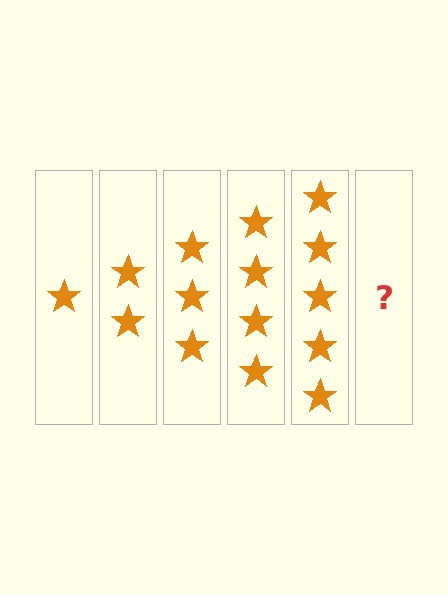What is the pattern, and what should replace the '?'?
The pattern is that each step adds one more star. The '?' should be 6 stars.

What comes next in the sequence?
The next element should be 6 stars.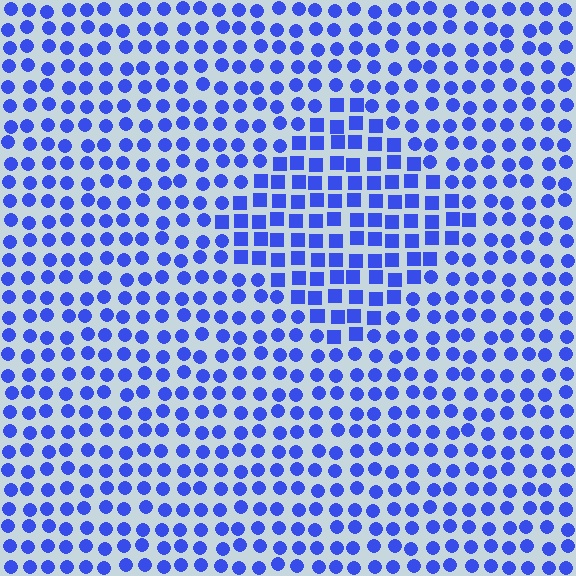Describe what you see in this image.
The image is filled with small blue elements arranged in a uniform grid. A diamond-shaped region contains squares, while the surrounding area contains circles. The boundary is defined purely by the change in element shape.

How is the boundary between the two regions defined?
The boundary is defined by a change in element shape: squares inside vs. circles outside. All elements share the same color and spacing.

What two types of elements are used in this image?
The image uses squares inside the diamond region and circles outside it.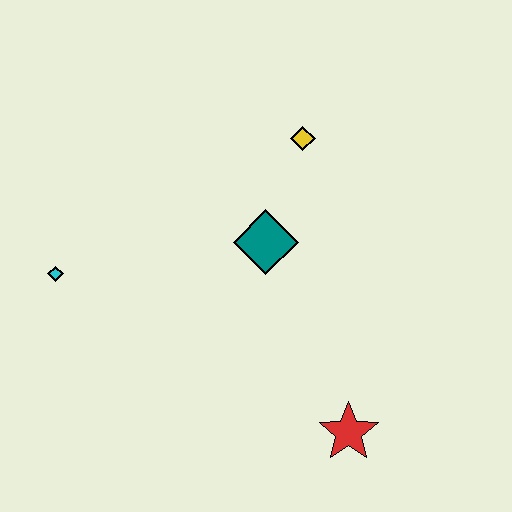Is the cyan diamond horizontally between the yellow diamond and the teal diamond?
No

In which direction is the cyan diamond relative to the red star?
The cyan diamond is to the left of the red star.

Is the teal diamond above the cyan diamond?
Yes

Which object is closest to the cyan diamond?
The teal diamond is closest to the cyan diamond.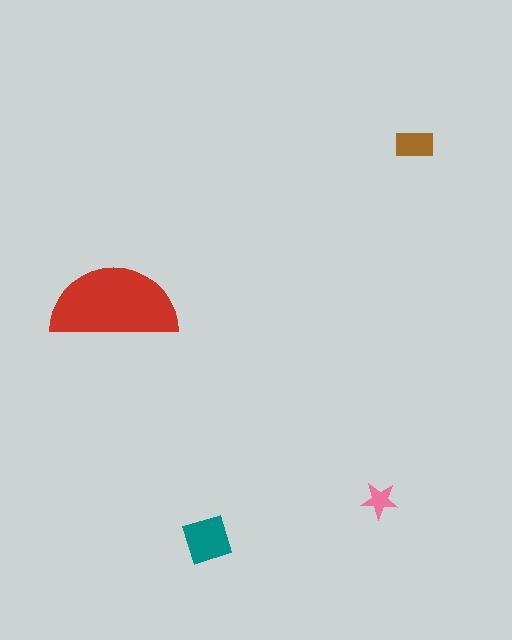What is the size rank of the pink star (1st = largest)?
4th.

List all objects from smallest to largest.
The pink star, the brown rectangle, the teal diamond, the red semicircle.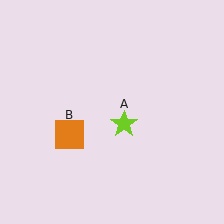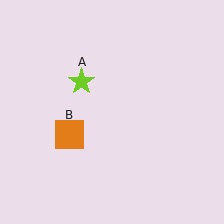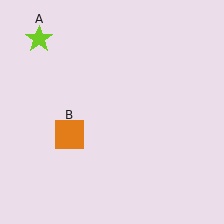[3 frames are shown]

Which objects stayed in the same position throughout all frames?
Orange square (object B) remained stationary.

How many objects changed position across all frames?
1 object changed position: lime star (object A).